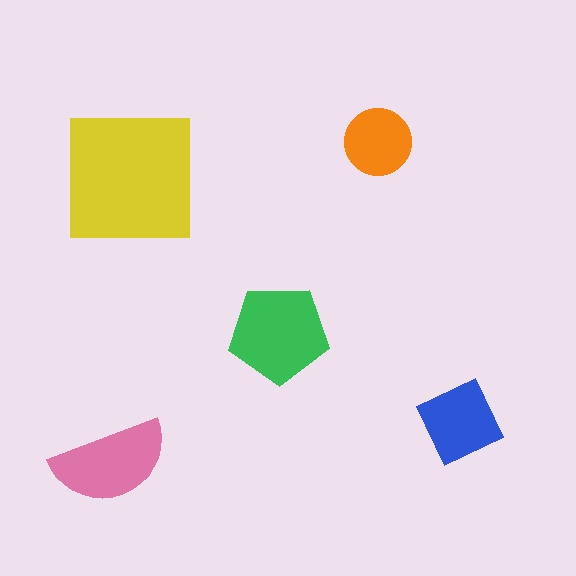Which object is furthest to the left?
The pink semicircle is leftmost.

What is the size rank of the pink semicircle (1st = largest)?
3rd.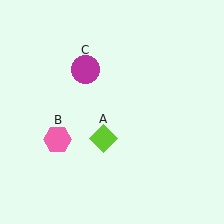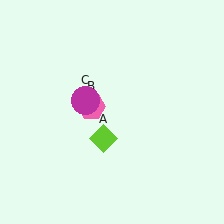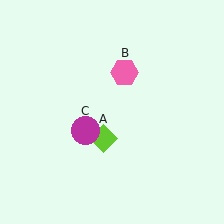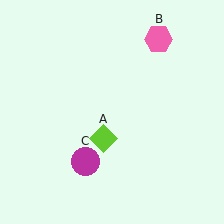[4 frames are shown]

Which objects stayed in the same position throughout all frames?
Lime diamond (object A) remained stationary.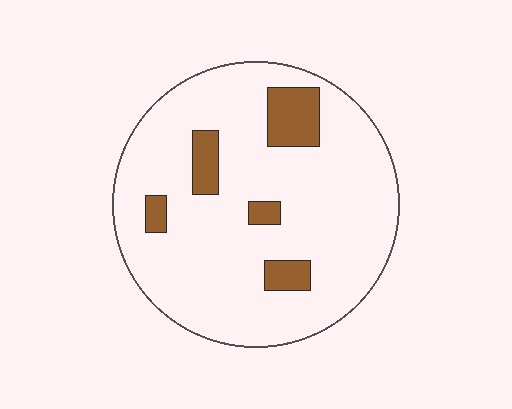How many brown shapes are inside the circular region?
5.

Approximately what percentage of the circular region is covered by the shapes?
Approximately 10%.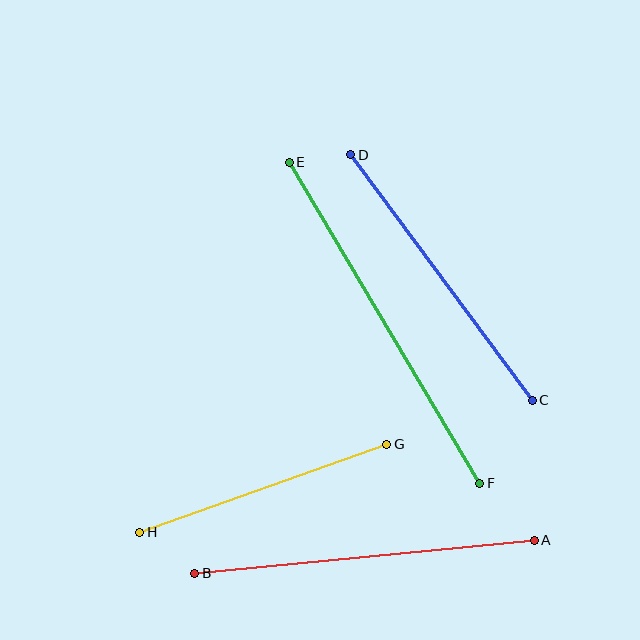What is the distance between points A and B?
The distance is approximately 341 pixels.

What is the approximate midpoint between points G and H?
The midpoint is at approximately (263, 488) pixels.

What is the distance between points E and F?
The distance is approximately 373 pixels.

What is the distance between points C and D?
The distance is approximately 305 pixels.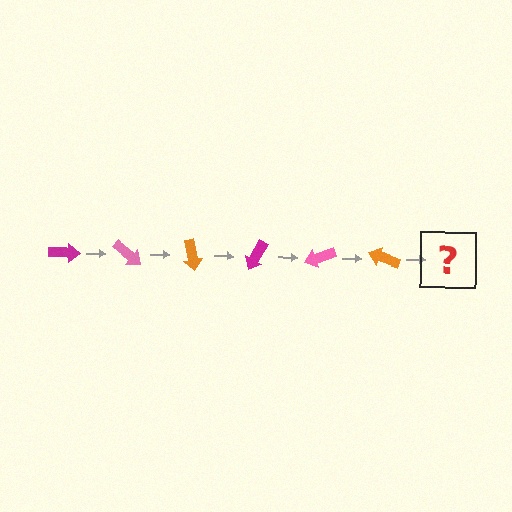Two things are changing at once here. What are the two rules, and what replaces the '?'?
The two rules are that it rotates 40 degrees each step and the color cycles through magenta, pink, and orange. The '?' should be a magenta arrow, rotated 240 degrees from the start.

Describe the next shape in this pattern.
It should be a magenta arrow, rotated 240 degrees from the start.